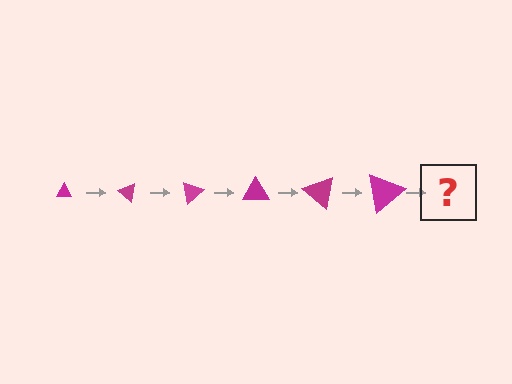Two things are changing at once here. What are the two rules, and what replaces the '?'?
The two rules are that the triangle grows larger each step and it rotates 40 degrees each step. The '?' should be a triangle, larger than the previous one and rotated 240 degrees from the start.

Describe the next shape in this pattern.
It should be a triangle, larger than the previous one and rotated 240 degrees from the start.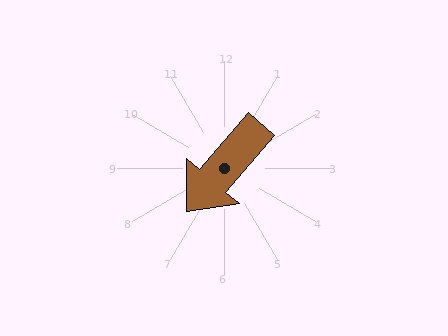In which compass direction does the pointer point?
Southwest.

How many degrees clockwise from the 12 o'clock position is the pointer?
Approximately 221 degrees.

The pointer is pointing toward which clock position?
Roughly 7 o'clock.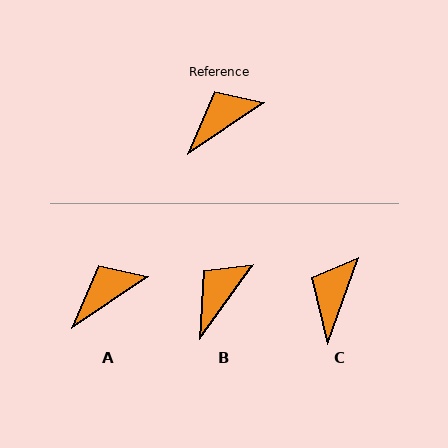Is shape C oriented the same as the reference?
No, it is off by about 36 degrees.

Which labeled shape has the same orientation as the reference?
A.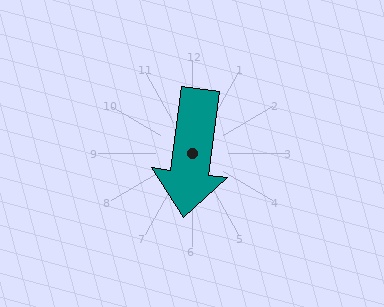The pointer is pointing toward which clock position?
Roughly 6 o'clock.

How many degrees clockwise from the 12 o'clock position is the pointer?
Approximately 187 degrees.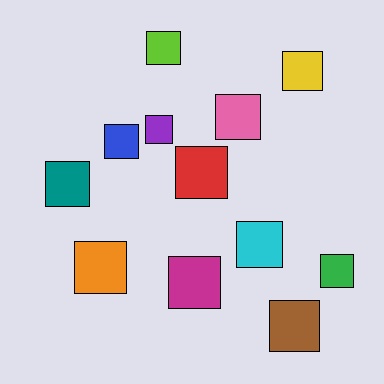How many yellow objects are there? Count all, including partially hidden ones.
There is 1 yellow object.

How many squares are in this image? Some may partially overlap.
There are 12 squares.